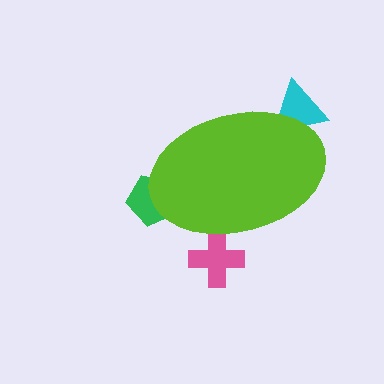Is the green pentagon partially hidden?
Yes, the green pentagon is partially hidden behind the lime ellipse.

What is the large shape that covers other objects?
A lime ellipse.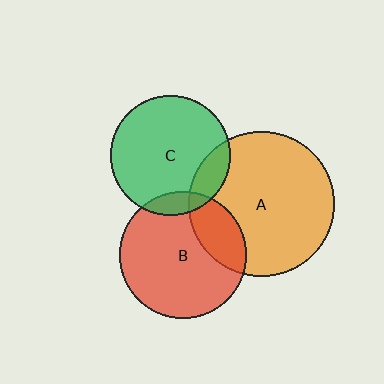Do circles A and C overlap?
Yes.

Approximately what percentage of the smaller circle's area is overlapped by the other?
Approximately 15%.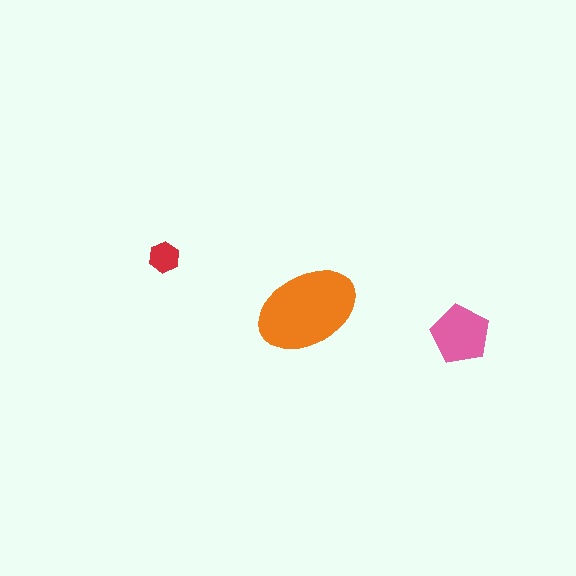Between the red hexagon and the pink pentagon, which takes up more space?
The pink pentagon.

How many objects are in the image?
There are 3 objects in the image.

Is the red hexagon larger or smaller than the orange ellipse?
Smaller.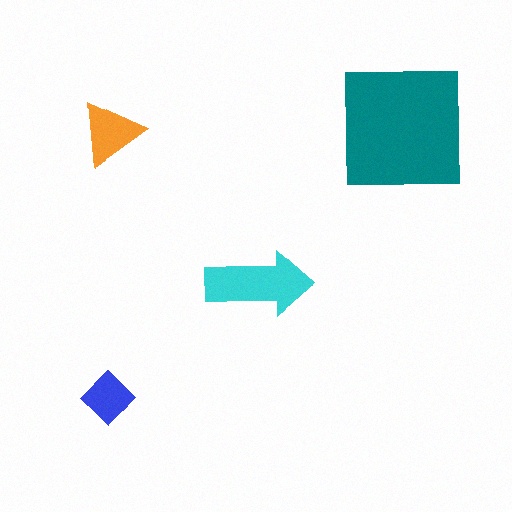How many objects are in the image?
There are 4 objects in the image.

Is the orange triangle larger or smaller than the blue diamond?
Larger.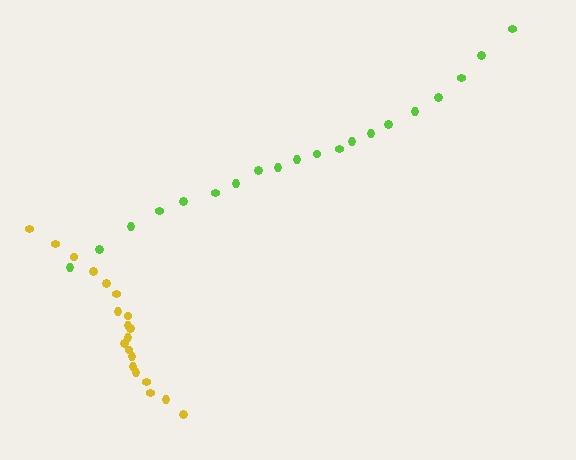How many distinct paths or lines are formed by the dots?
There are 2 distinct paths.